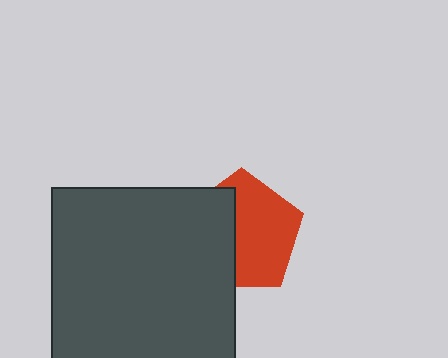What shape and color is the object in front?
The object in front is a dark gray square.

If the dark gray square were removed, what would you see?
You would see the complete red pentagon.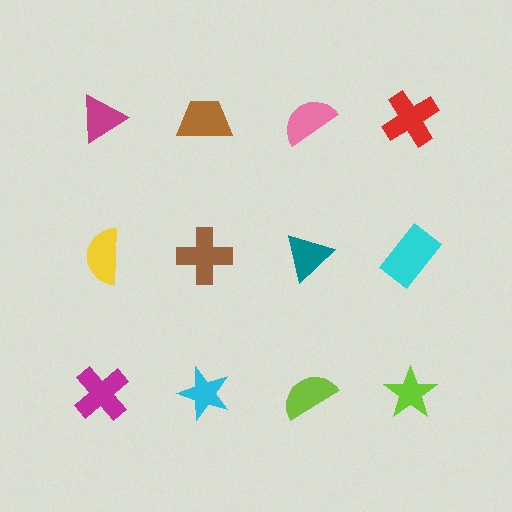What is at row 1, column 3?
A pink semicircle.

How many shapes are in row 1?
4 shapes.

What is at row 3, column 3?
A lime semicircle.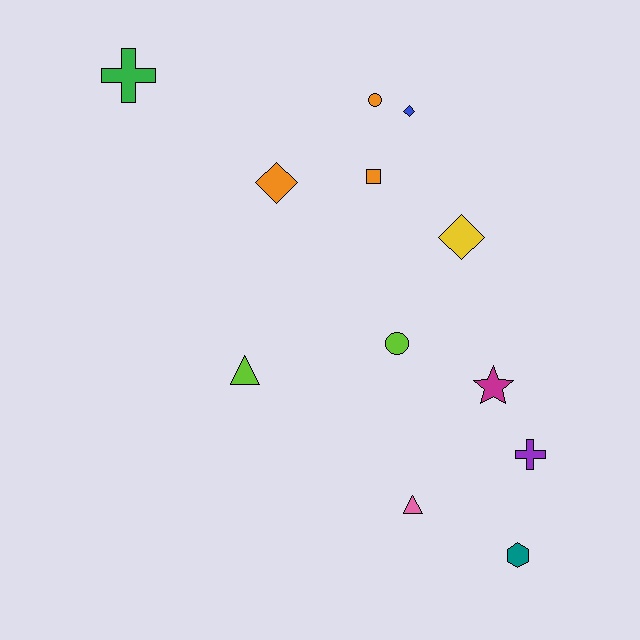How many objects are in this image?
There are 12 objects.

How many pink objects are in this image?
There is 1 pink object.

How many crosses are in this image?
There are 2 crosses.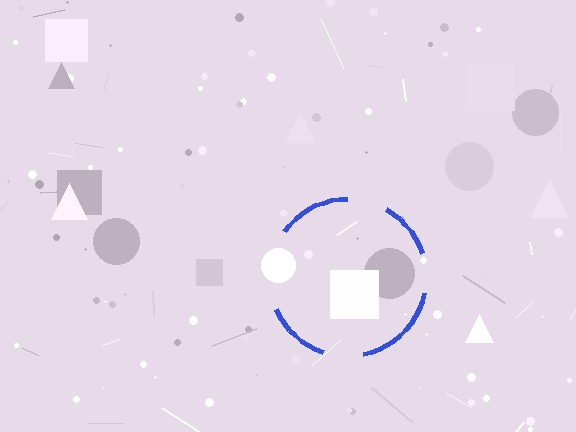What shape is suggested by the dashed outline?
The dashed outline suggests a circle.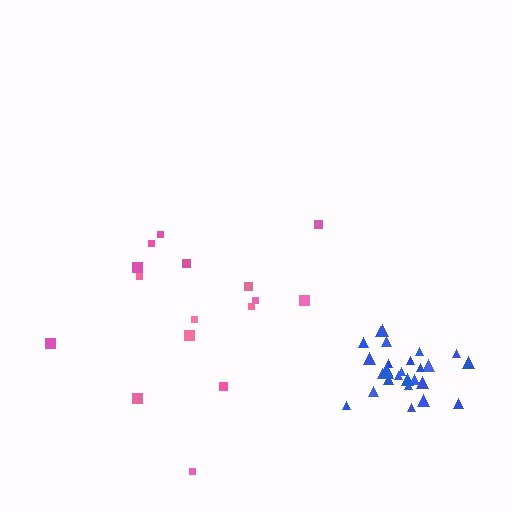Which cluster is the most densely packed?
Blue.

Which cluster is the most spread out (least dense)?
Pink.